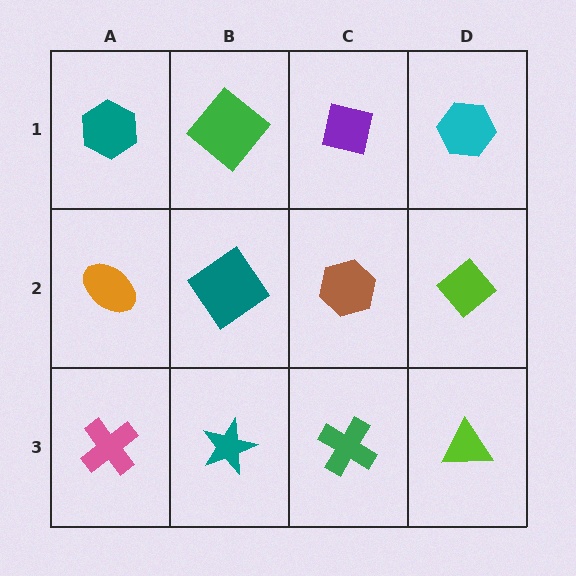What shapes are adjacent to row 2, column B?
A green diamond (row 1, column B), a teal star (row 3, column B), an orange ellipse (row 2, column A), a brown hexagon (row 2, column C).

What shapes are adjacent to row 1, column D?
A lime diamond (row 2, column D), a purple square (row 1, column C).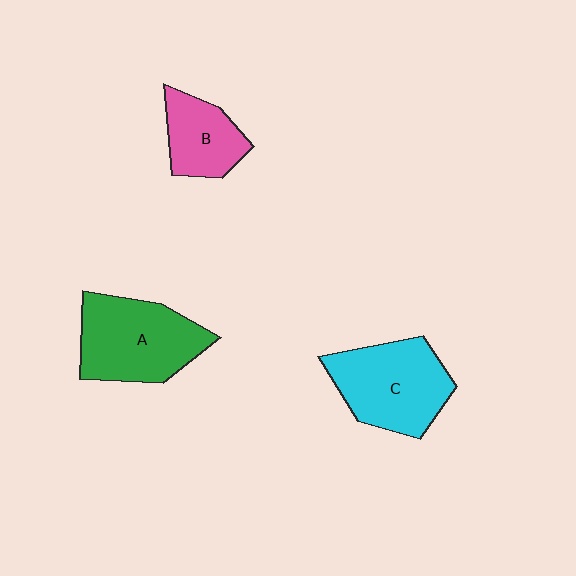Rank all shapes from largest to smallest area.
From largest to smallest: A (green), C (cyan), B (pink).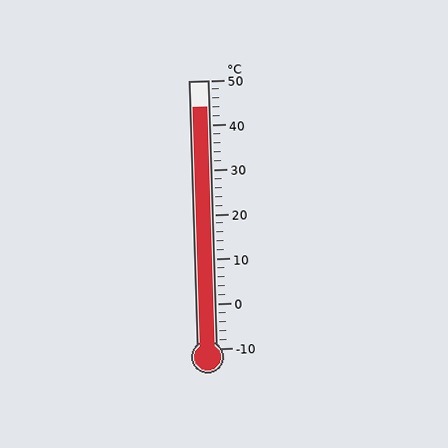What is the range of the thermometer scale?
The thermometer scale ranges from -10°C to 50°C.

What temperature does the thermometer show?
The thermometer shows approximately 44°C.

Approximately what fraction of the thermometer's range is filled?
The thermometer is filled to approximately 90% of its range.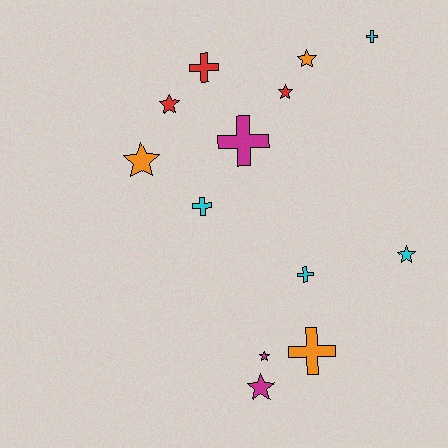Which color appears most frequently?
Cyan, with 4 objects.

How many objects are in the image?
There are 13 objects.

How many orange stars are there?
There are 2 orange stars.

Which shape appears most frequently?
Star, with 7 objects.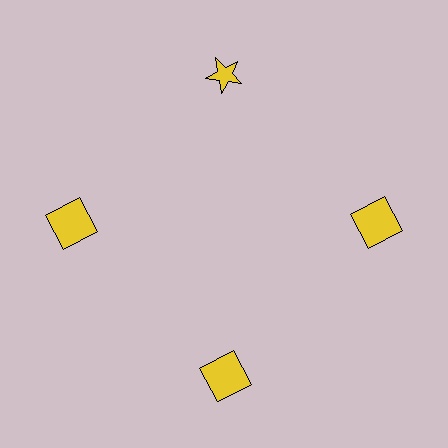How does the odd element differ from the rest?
It has a different shape: star instead of square.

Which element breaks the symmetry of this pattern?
The yellow star at roughly the 12 o'clock position breaks the symmetry. All other shapes are yellow squares.